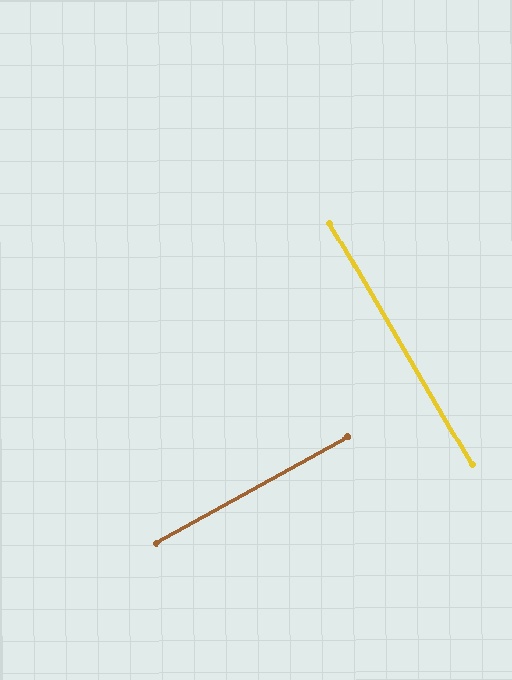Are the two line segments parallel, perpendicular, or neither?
Perpendicular — they meet at approximately 89°.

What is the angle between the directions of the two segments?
Approximately 89 degrees.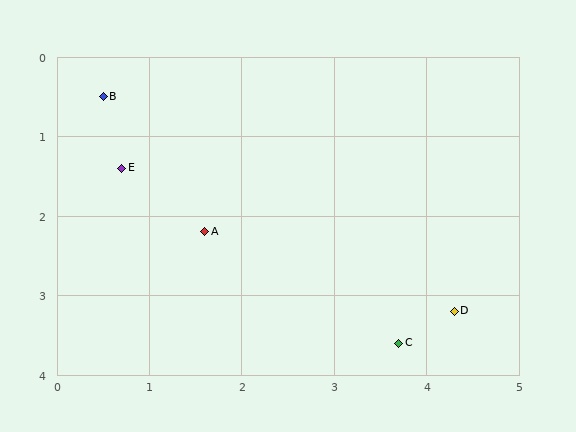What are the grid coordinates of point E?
Point E is at approximately (0.7, 1.4).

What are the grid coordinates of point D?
Point D is at approximately (4.3, 3.2).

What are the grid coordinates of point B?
Point B is at approximately (0.5, 0.5).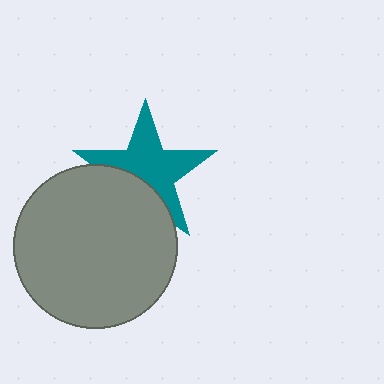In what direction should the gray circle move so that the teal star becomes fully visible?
The gray circle should move down. That is the shortest direction to clear the overlap and leave the teal star fully visible.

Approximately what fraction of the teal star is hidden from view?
Roughly 34% of the teal star is hidden behind the gray circle.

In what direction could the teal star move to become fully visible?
The teal star could move up. That would shift it out from behind the gray circle entirely.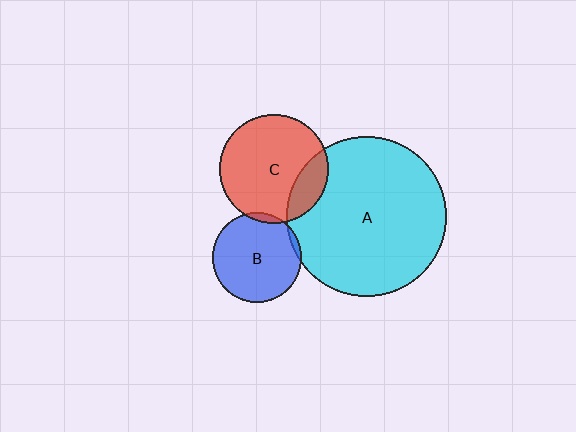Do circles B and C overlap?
Yes.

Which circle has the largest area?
Circle A (cyan).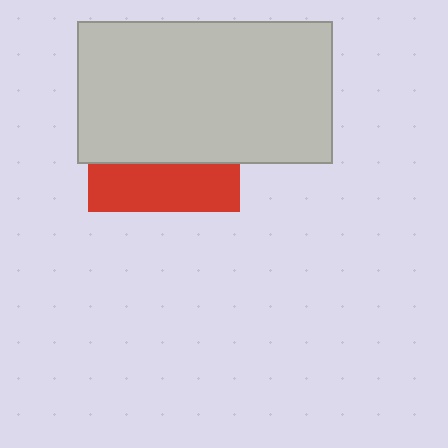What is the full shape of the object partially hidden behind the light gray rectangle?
The partially hidden object is a red square.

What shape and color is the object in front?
The object in front is a light gray rectangle.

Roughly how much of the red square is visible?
A small part of it is visible (roughly 32%).